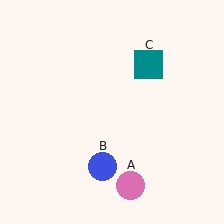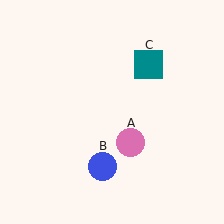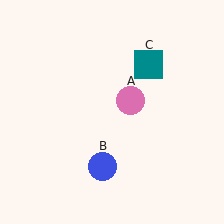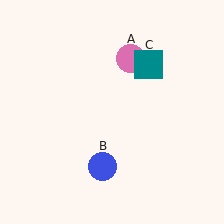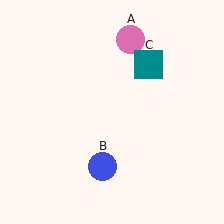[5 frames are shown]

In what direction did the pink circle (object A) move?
The pink circle (object A) moved up.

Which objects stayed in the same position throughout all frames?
Blue circle (object B) and teal square (object C) remained stationary.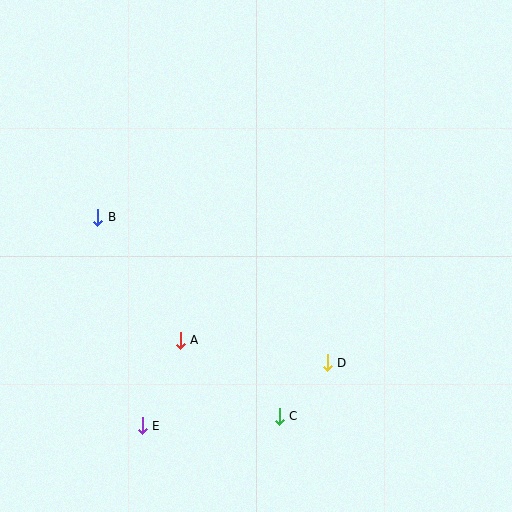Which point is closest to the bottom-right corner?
Point D is closest to the bottom-right corner.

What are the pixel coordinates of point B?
Point B is at (98, 217).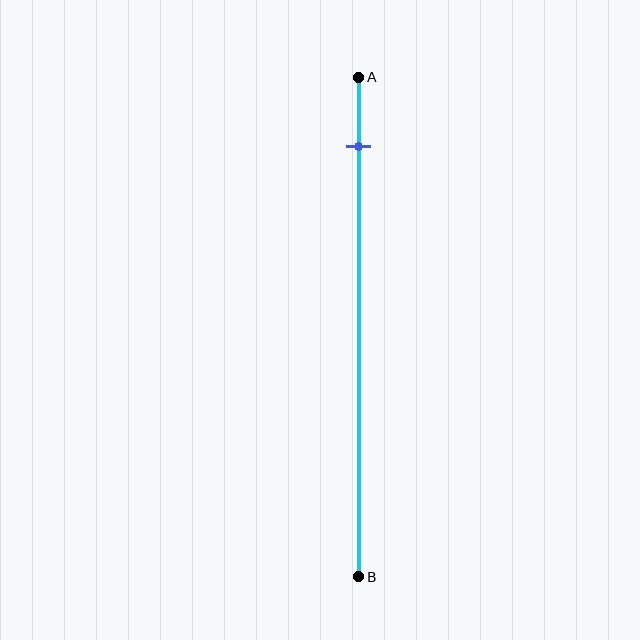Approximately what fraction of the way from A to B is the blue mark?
The blue mark is approximately 15% of the way from A to B.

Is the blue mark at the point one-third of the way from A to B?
No, the mark is at about 15% from A, not at the 33% one-third point.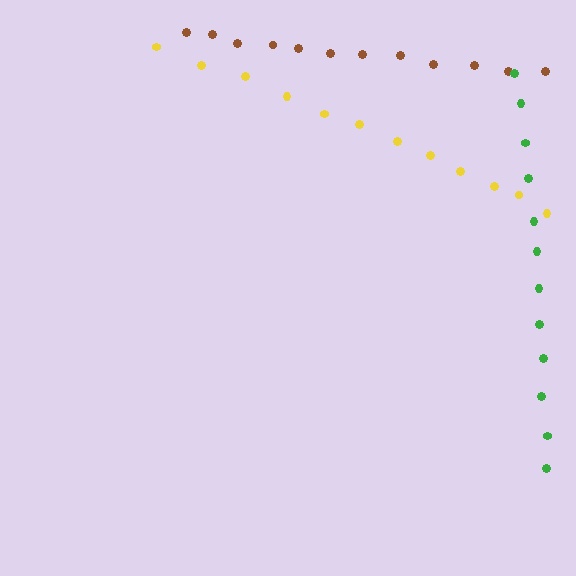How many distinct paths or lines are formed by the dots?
There are 3 distinct paths.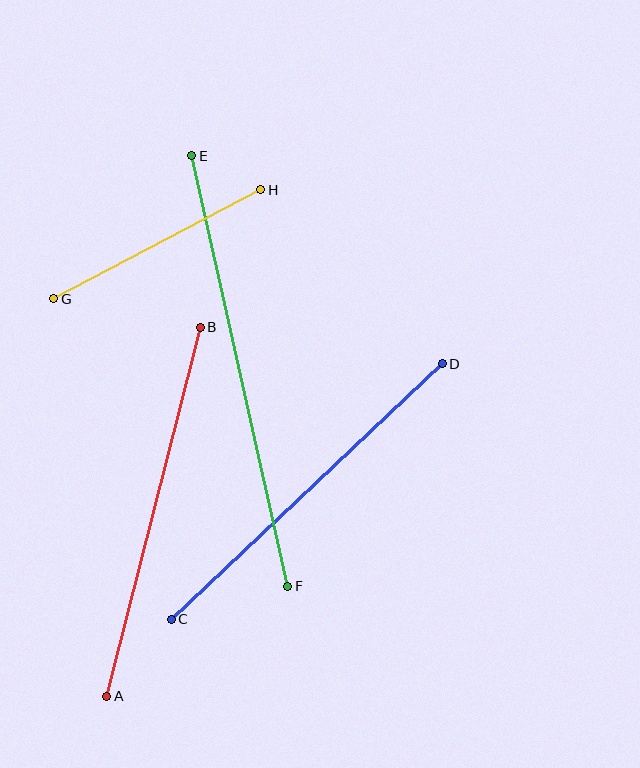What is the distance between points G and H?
The distance is approximately 234 pixels.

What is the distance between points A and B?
The distance is approximately 381 pixels.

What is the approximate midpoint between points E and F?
The midpoint is at approximately (240, 371) pixels.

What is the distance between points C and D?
The distance is approximately 373 pixels.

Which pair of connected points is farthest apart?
Points E and F are farthest apart.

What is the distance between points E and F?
The distance is approximately 441 pixels.